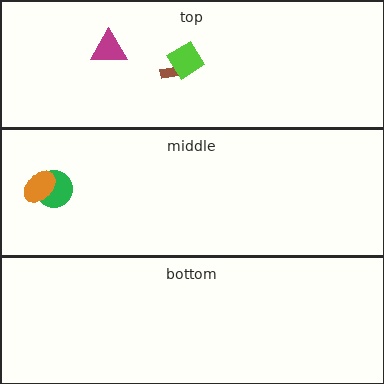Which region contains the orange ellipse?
The middle region.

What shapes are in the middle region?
The green circle, the orange ellipse.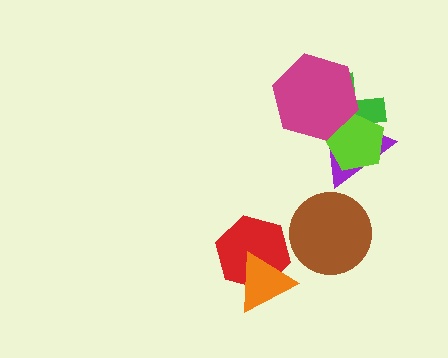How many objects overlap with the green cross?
3 objects overlap with the green cross.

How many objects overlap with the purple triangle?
3 objects overlap with the purple triangle.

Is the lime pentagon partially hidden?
Yes, it is partially covered by another shape.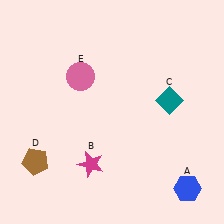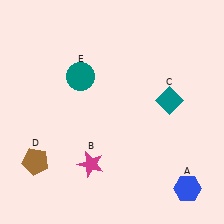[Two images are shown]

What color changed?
The circle (E) changed from pink in Image 1 to teal in Image 2.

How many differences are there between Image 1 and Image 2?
There is 1 difference between the two images.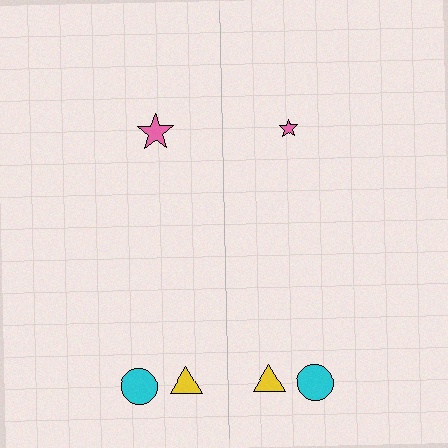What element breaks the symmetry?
The pink star on the right side has a different size than its mirror counterpart.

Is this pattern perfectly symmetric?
No, the pattern is not perfectly symmetric. The pink star on the right side has a different size than its mirror counterpart.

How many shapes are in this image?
There are 6 shapes in this image.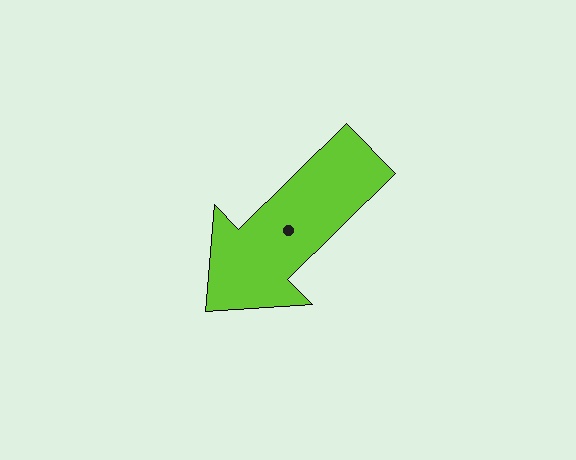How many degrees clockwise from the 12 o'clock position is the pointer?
Approximately 225 degrees.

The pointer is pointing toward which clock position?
Roughly 8 o'clock.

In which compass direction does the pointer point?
Southwest.